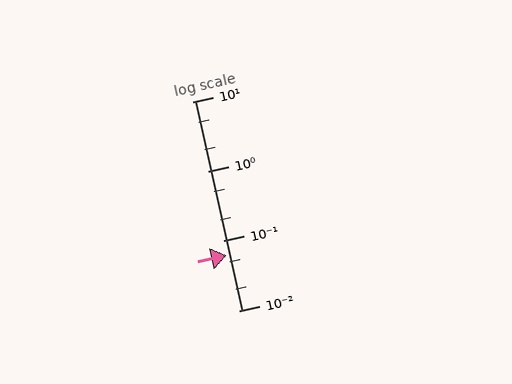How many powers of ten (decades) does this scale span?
The scale spans 3 decades, from 0.01 to 10.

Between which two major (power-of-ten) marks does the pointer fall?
The pointer is between 0.01 and 0.1.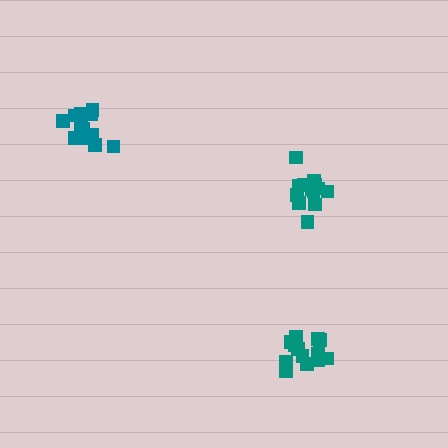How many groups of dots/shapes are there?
There are 3 groups.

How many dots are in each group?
Group 1: 13 dots, Group 2: 13 dots, Group 3: 15 dots (41 total).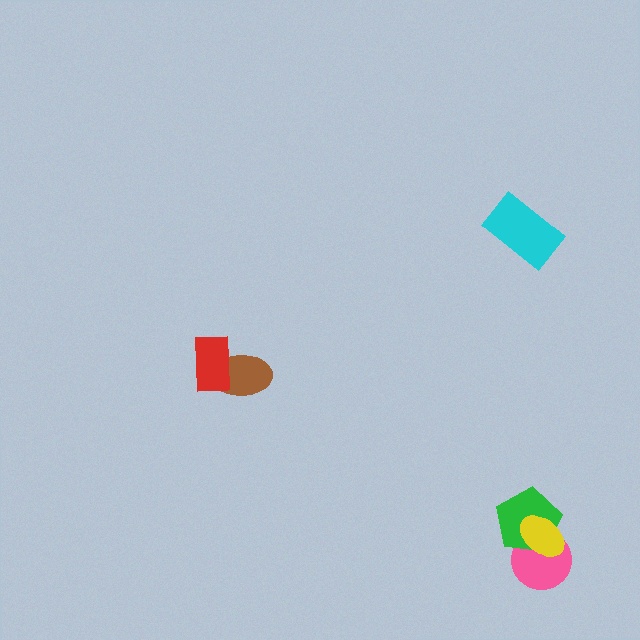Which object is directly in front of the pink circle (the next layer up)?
The green pentagon is directly in front of the pink circle.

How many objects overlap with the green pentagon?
2 objects overlap with the green pentagon.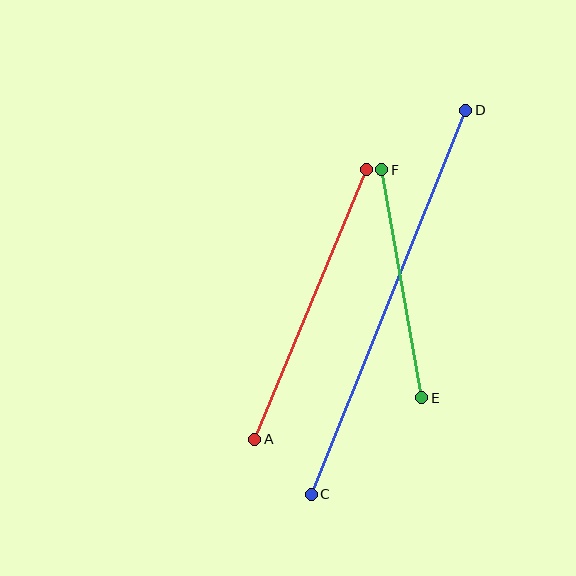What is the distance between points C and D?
The distance is approximately 414 pixels.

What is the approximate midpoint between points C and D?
The midpoint is at approximately (388, 302) pixels.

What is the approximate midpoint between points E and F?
The midpoint is at approximately (402, 284) pixels.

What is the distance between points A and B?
The distance is approximately 292 pixels.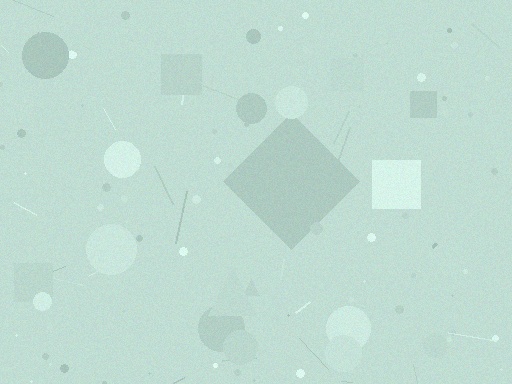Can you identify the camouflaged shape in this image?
The camouflaged shape is a diamond.